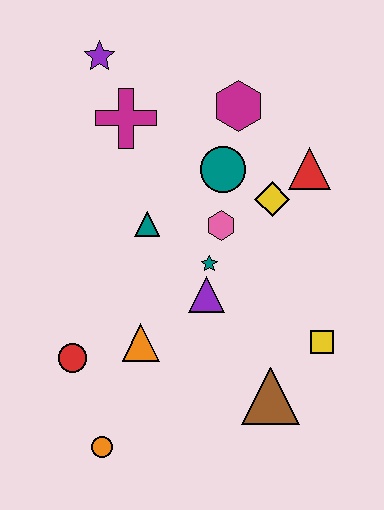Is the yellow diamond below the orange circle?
No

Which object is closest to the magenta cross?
The purple star is closest to the magenta cross.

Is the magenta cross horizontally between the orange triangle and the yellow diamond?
No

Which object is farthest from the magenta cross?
The orange circle is farthest from the magenta cross.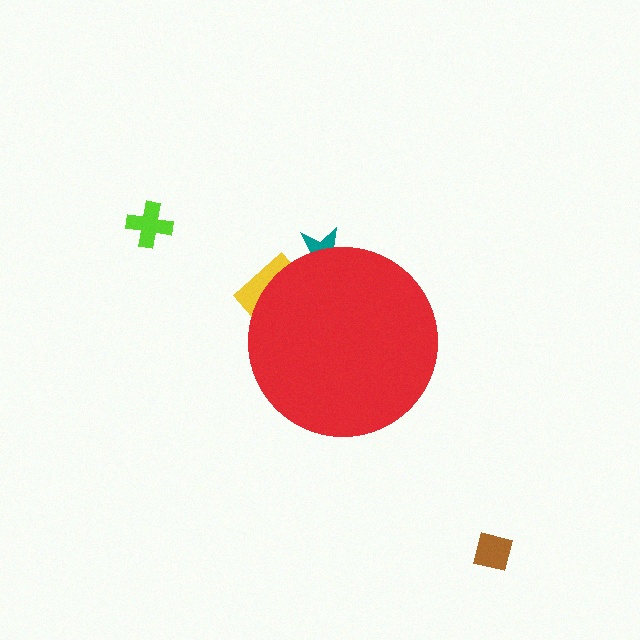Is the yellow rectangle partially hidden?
Yes, the yellow rectangle is partially hidden behind the red circle.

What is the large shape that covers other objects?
A red circle.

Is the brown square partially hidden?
No, the brown square is fully visible.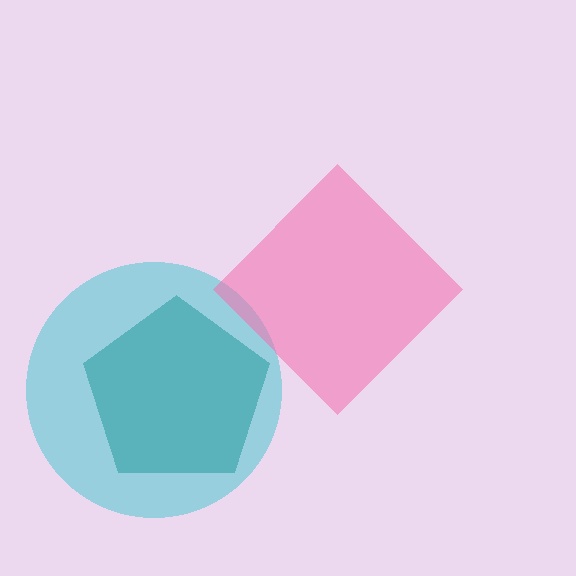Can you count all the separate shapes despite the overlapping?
Yes, there are 3 separate shapes.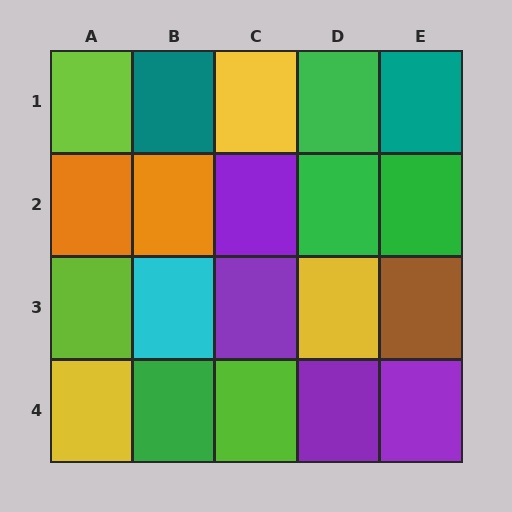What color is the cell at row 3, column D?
Yellow.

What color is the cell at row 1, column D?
Green.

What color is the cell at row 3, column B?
Cyan.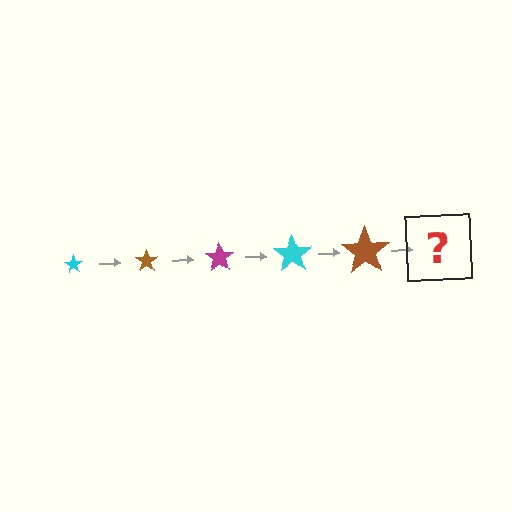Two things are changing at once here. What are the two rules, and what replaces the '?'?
The two rules are that the star grows larger each step and the color cycles through cyan, brown, and magenta. The '?' should be a magenta star, larger than the previous one.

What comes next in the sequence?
The next element should be a magenta star, larger than the previous one.